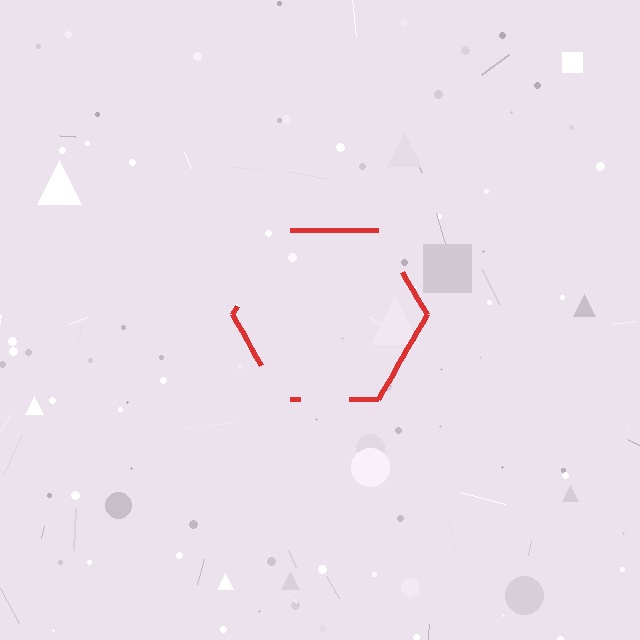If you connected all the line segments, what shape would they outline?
They would outline a hexagon.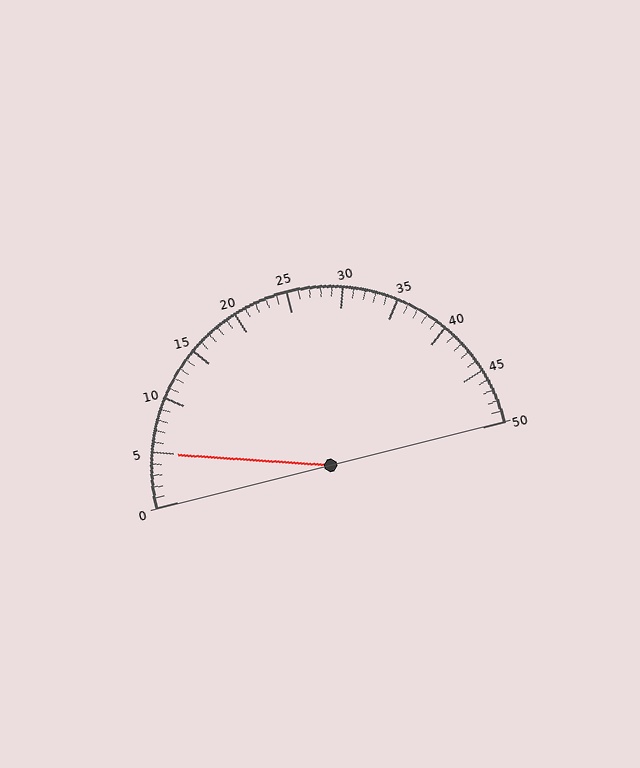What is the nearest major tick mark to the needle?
The nearest major tick mark is 5.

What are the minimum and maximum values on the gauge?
The gauge ranges from 0 to 50.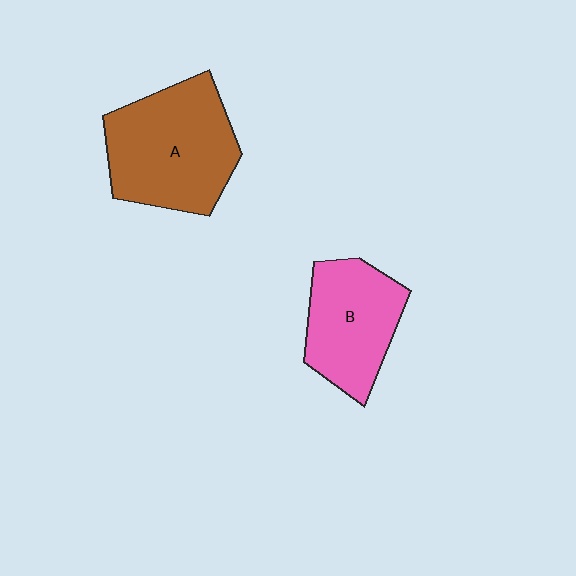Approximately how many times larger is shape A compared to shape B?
Approximately 1.3 times.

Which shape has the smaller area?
Shape B (pink).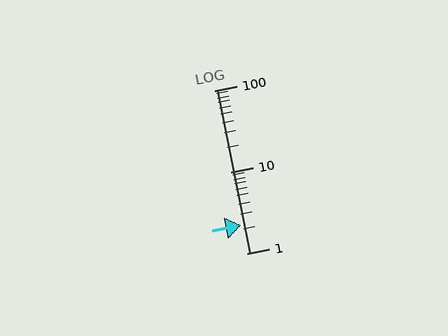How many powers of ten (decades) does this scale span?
The scale spans 2 decades, from 1 to 100.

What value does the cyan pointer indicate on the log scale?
The pointer indicates approximately 2.2.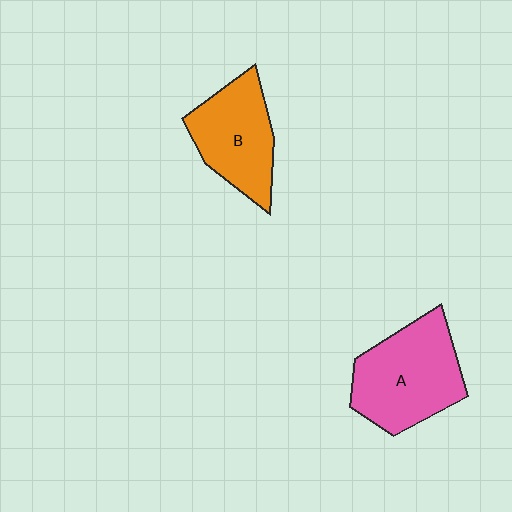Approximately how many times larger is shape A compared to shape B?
Approximately 1.2 times.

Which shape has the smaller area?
Shape B (orange).